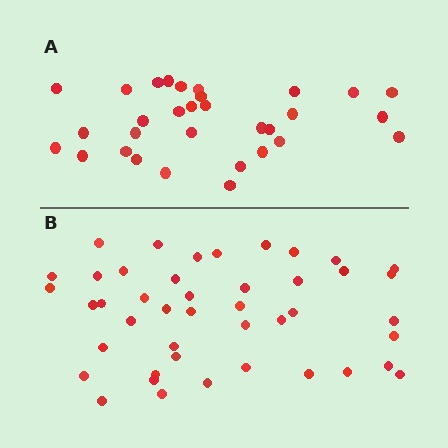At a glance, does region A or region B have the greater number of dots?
Region B (the bottom region) has more dots.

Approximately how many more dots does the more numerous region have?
Region B has approximately 15 more dots than region A.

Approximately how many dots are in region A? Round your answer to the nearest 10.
About 30 dots. (The exact count is 31, which rounds to 30.)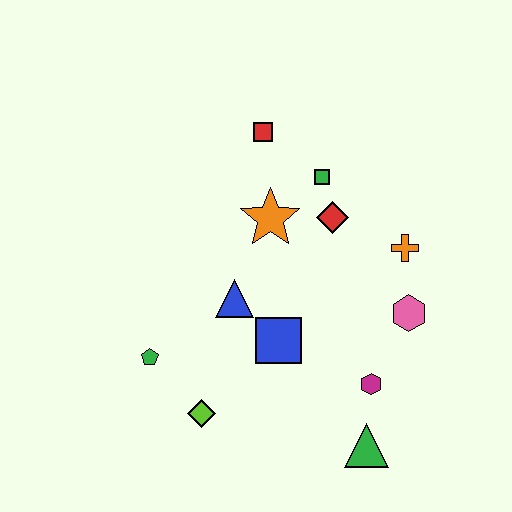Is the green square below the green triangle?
No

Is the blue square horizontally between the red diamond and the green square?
No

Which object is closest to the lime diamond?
The green pentagon is closest to the lime diamond.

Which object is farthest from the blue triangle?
The green triangle is farthest from the blue triangle.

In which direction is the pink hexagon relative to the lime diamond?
The pink hexagon is to the right of the lime diamond.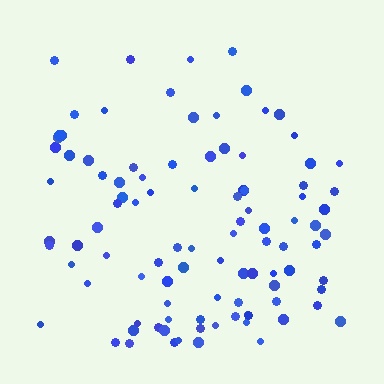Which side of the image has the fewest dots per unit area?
The top.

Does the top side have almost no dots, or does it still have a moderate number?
Still a moderate number, just noticeably fewer than the bottom.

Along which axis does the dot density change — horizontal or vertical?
Vertical.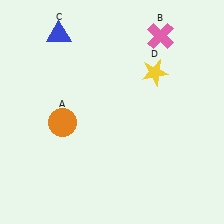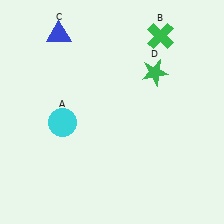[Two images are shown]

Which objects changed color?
A changed from orange to cyan. B changed from pink to green. D changed from yellow to green.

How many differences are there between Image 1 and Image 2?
There are 3 differences between the two images.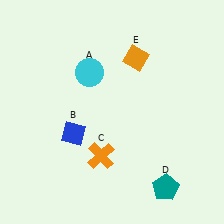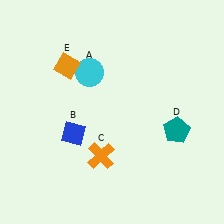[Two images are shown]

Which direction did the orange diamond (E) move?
The orange diamond (E) moved left.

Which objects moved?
The objects that moved are: the teal pentagon (D), the orange diamond (E).